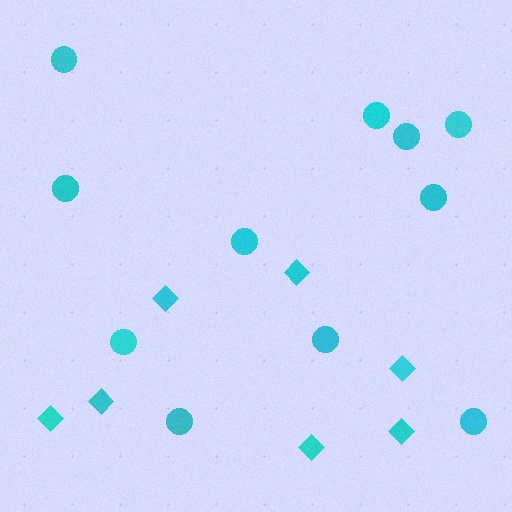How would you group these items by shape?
There are 2 groups: one group of diamonds (7) and one group of circles (11).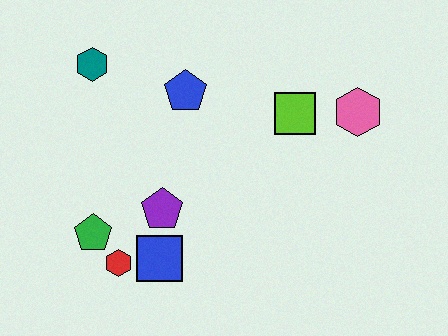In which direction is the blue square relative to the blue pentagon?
The blue square is below the blue pentagon.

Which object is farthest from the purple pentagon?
The pink hexagon is farthest from the purple pentagon.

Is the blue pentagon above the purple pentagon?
Yes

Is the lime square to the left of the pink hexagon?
Yes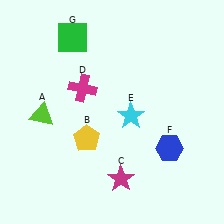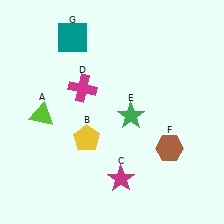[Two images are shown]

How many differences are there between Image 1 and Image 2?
There are 3 differences between the two images.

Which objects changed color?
E changed from cyan to green. F changed from blue to brown. G changed from green to teal.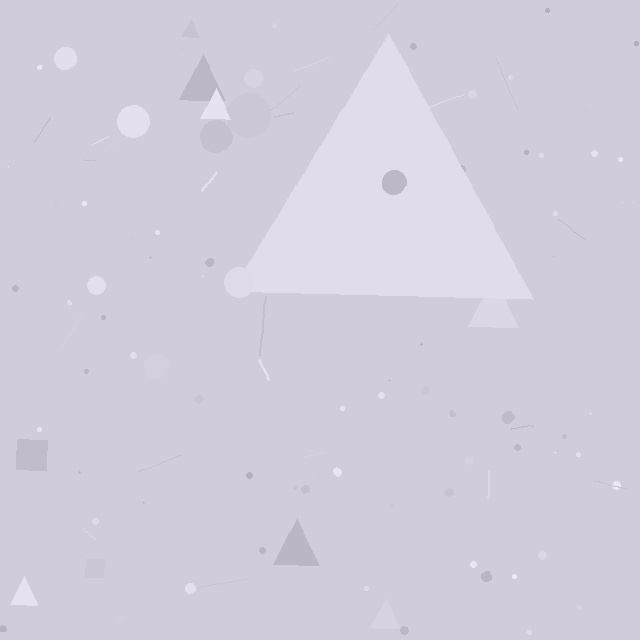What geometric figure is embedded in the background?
A triangle is embedded in the background.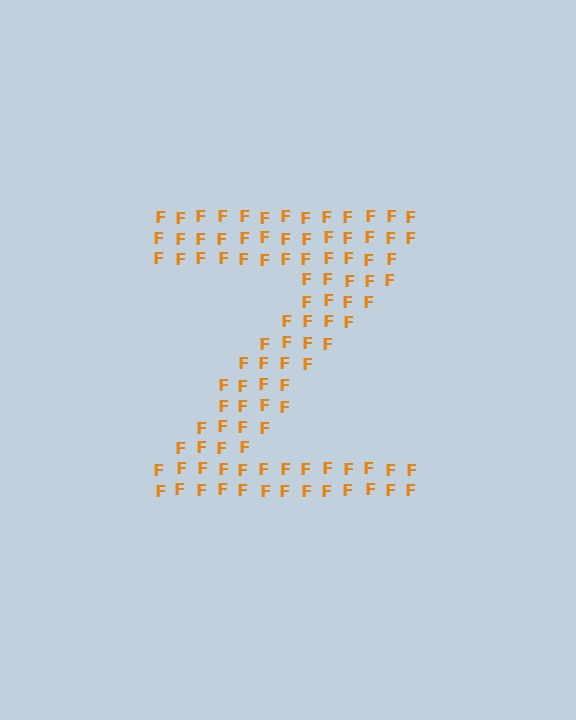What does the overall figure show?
The overall figure shows the letter Z.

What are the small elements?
The small elements are letter F's.